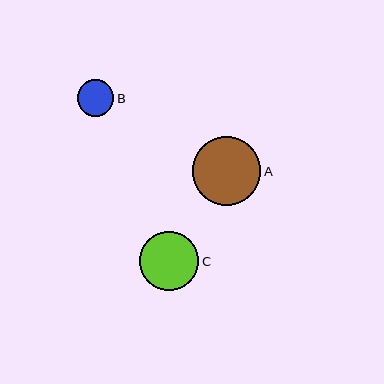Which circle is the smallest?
Circle B is the smallest with a size of approximately 36 pixels.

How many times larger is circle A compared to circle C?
Circle A is approximately 1.2 times the size of circle C.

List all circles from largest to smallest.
From largest to smallest: A, C, B.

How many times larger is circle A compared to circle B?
Circle A is approximately 1.9 times the size of circle B.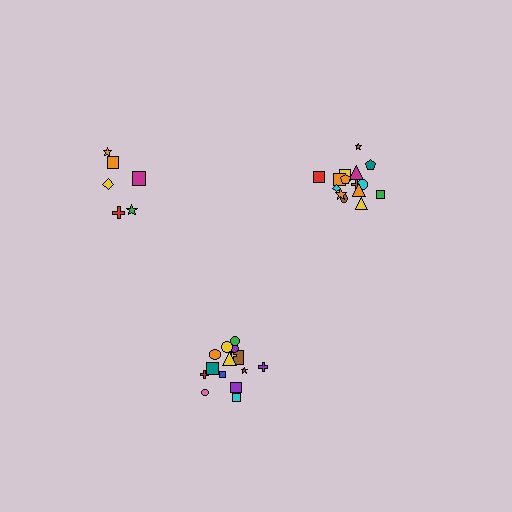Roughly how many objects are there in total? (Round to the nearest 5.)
Roughly 35 objects in total.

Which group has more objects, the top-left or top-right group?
The top-right group.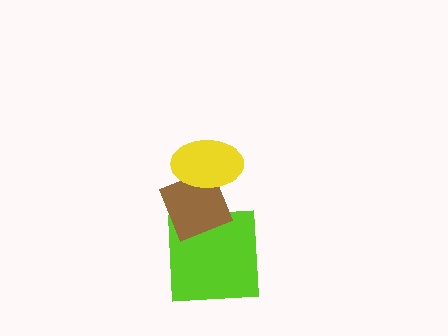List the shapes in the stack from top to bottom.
From top to bottom: the yellow ellipse, the brown diamond, the lime square.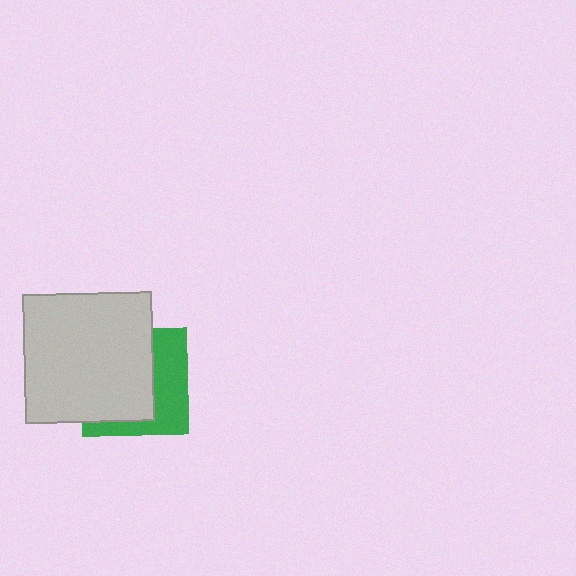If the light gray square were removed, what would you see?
You would see the complete green square.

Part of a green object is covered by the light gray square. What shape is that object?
It is a square.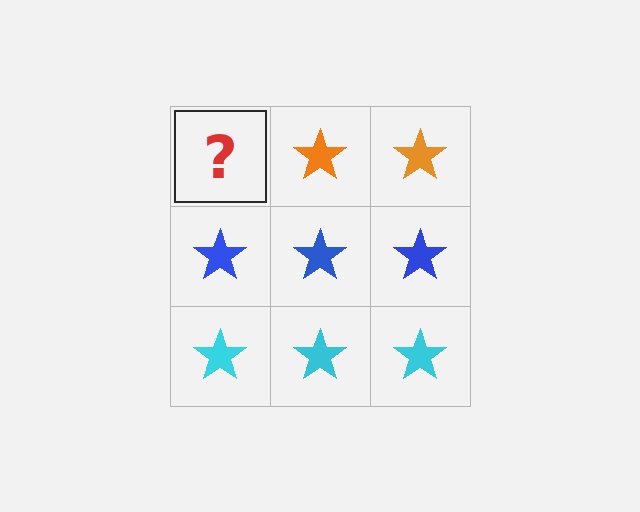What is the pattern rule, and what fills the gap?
The rule is that each row has a consistent color. The gap should be filled with an orange star.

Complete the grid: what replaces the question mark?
The question mark should be replaced with an orange star.